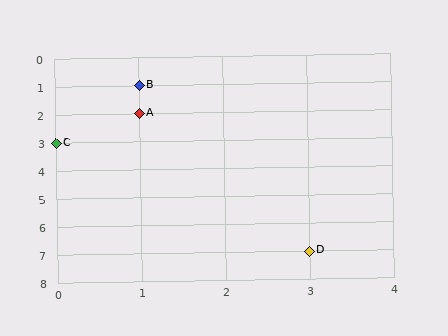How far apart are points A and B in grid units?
Points A and B are 1 row apart.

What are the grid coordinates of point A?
Point A is at grid coordinates (1, 2).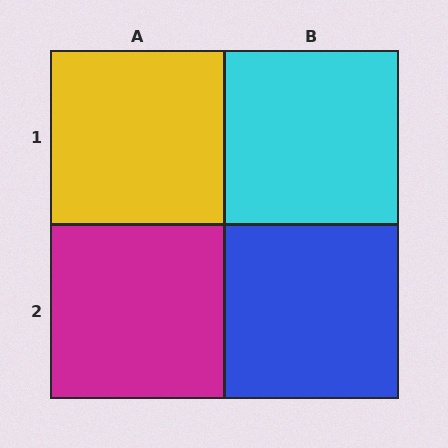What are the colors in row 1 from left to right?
Yellow, cyan.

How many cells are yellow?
1 cell is yellow.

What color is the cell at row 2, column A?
Magenta.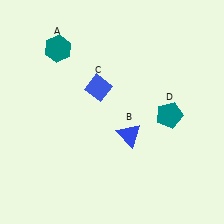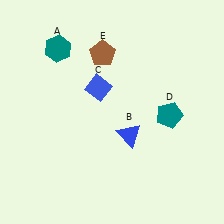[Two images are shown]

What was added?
A brown pentagon (E) was added in Image 2.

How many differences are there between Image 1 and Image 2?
There is 1 difference between the two images.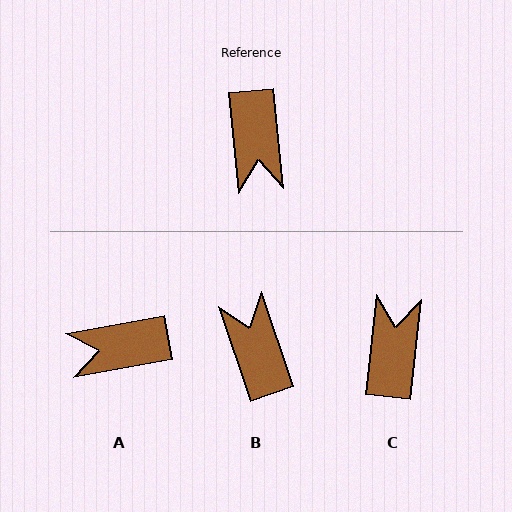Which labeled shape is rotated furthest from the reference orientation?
C, about 168 degrees away.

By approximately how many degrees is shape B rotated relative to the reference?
Approximately 167 degrees clockwise.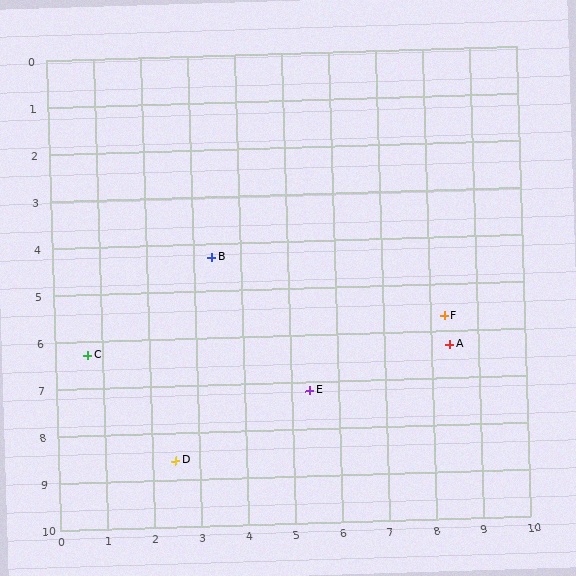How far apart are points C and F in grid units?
Points C and F are about 7.6 grid units apart.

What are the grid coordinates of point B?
Point B is at approximately (3.4, 4.3).